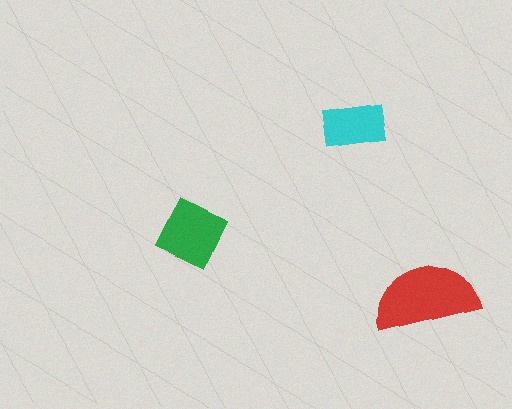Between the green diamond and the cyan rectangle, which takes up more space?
The green diamond.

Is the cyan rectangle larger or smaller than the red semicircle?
Smaller.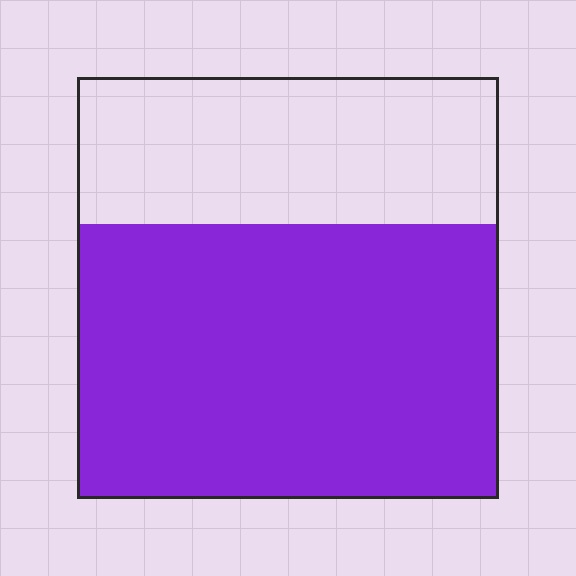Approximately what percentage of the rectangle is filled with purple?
Approximately 65%.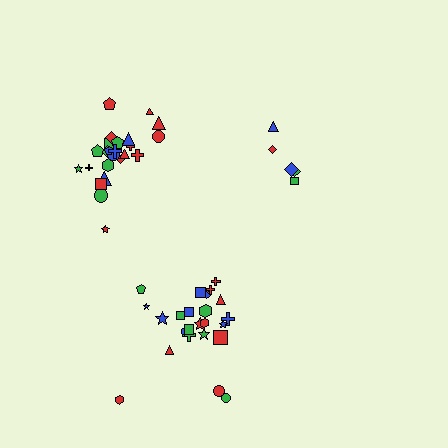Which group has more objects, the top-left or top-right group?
The top-left group.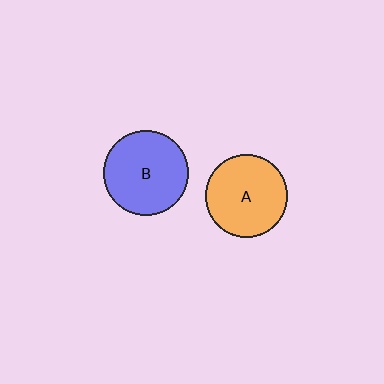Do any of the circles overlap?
No, none of the circles overlap.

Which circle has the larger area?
Circle B (blue).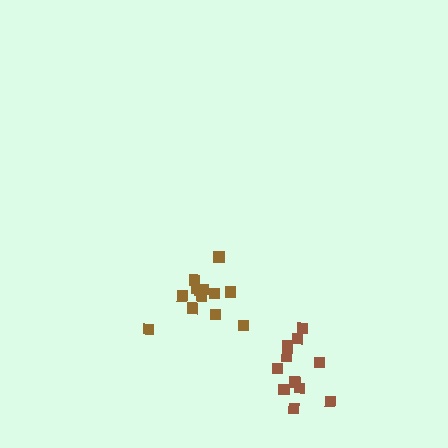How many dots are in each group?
Group 1: 14 dots, Group 2: 11 dots (25 total).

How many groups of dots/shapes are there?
There are 2 groups.